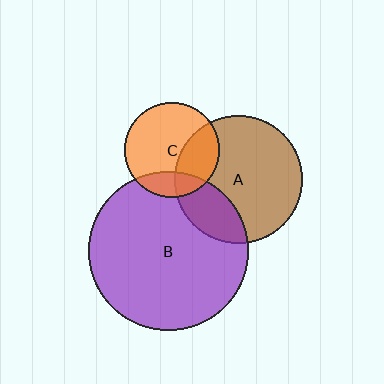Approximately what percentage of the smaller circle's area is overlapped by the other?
Approximately 25%.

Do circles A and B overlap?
Yes.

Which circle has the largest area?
Circle B (purple).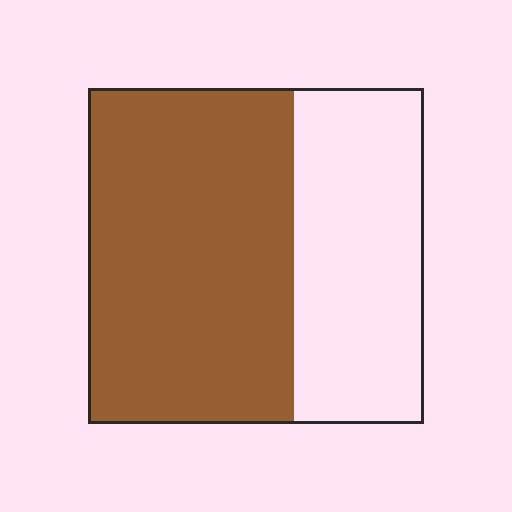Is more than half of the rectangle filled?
Yes.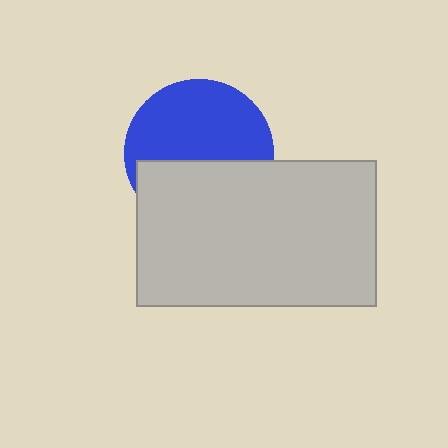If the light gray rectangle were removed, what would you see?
You would see the complete blue circle.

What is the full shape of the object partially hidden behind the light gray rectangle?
The partially hidden object is a blue circle.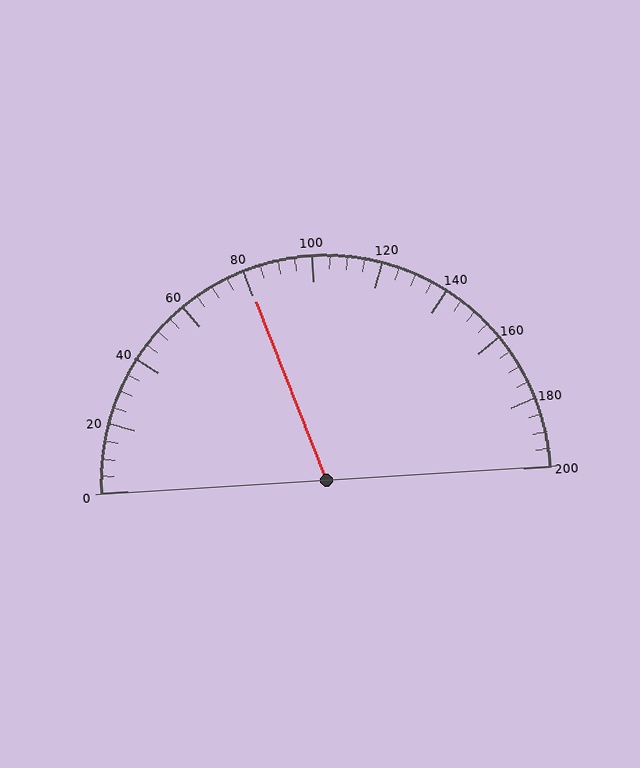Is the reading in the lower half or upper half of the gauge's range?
The reading is in the lower half of the range (0 to 200).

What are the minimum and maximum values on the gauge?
The gauge ranges from 0 to 200.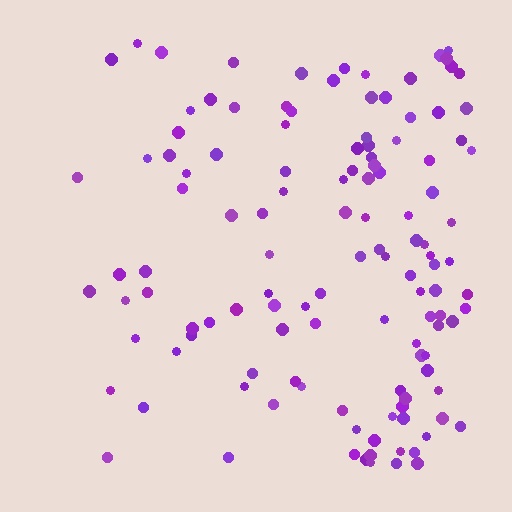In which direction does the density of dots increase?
From left to right, with the right side densest.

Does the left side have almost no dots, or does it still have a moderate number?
Still a moderate number, just noticeably fewer than the right.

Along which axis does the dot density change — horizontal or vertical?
Horizontal.